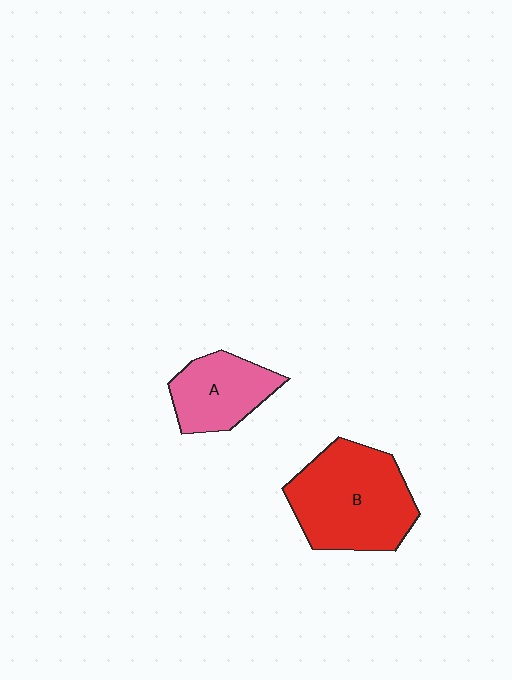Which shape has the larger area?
Shape B (red).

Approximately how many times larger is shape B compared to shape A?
Approximately 1.7 times.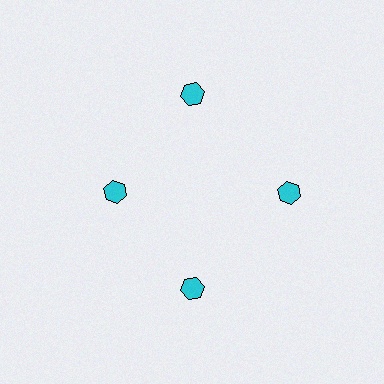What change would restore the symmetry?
The symmetry would be restored by moving it outward, back onto the ring so that all 4 hexagons sit at equal angles and equal distance from the center.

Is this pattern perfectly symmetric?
No. The 4 cyan hexagons are arranged in a ring, but one element near the 9 o'clock position is pulled inward toward the center, breaking the 4-fold rotational symmetry.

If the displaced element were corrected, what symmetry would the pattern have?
It would have 4-fold rotational symmetry — the pattern would map onto itself every 90 degrees.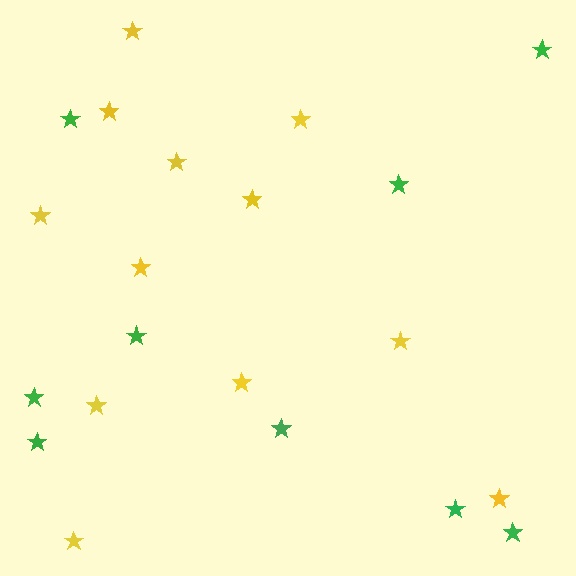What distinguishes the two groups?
There are 2 groups: one group of yellow stars (12) and one group of green stars (9).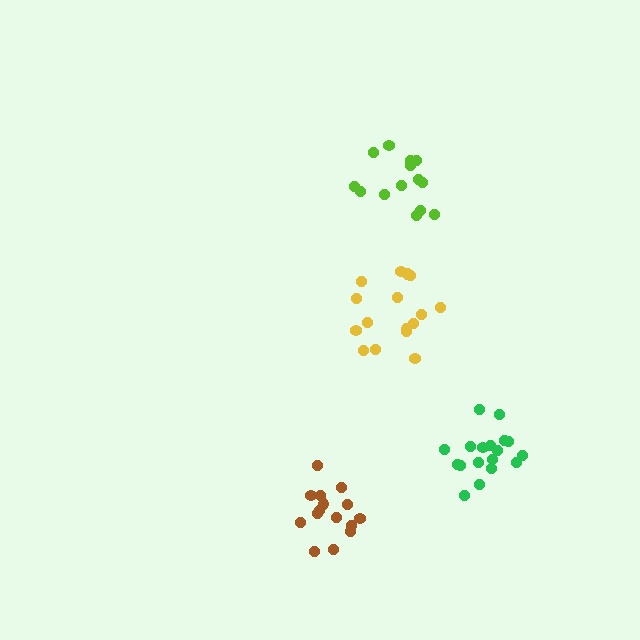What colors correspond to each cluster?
The clusters are colored: brown, green, yellow, lime.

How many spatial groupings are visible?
There are 4 spatial groupings.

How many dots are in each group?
Group 1: 15 dots, Group 2: 18 dots, Group 3: 16 dots, Group 4: 14 dots (63 total).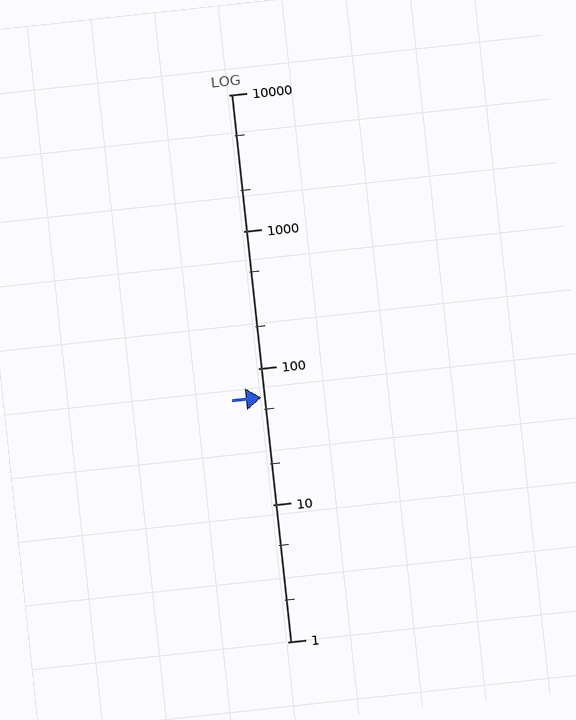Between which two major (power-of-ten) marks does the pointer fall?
The pointer is between 10 and 100.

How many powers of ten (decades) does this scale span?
The scale spans 4 decades, from 1 to 10000.